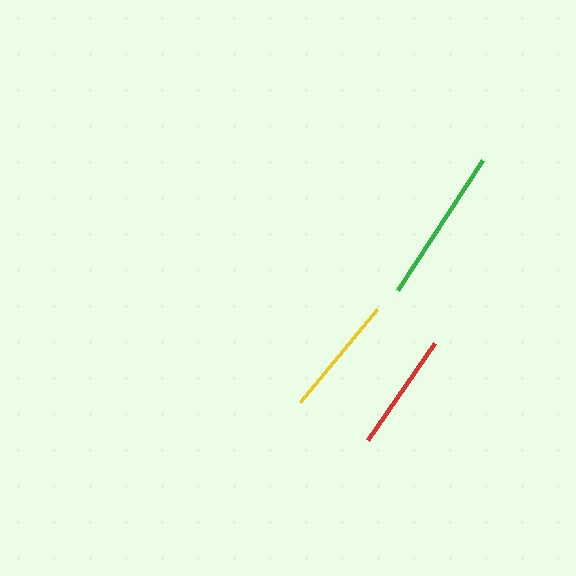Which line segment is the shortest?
The red line is the shortest at approximately 118 pixels.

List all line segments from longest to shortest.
From longest to shortest: green, yellow, red.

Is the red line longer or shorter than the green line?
The green line is longer than the red line.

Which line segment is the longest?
The green line is the longest at approximately 155 pixels.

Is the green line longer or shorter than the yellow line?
The green line is longer than the yellow line.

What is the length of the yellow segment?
The yellow segment is approximately 120 pixels long.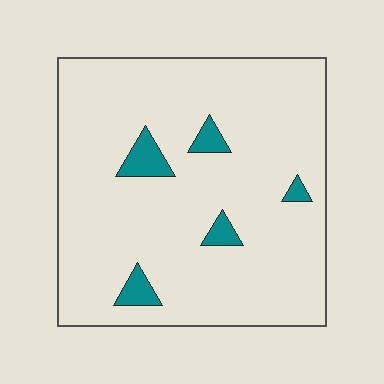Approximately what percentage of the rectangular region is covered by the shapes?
Approximately 5%.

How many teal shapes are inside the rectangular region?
5.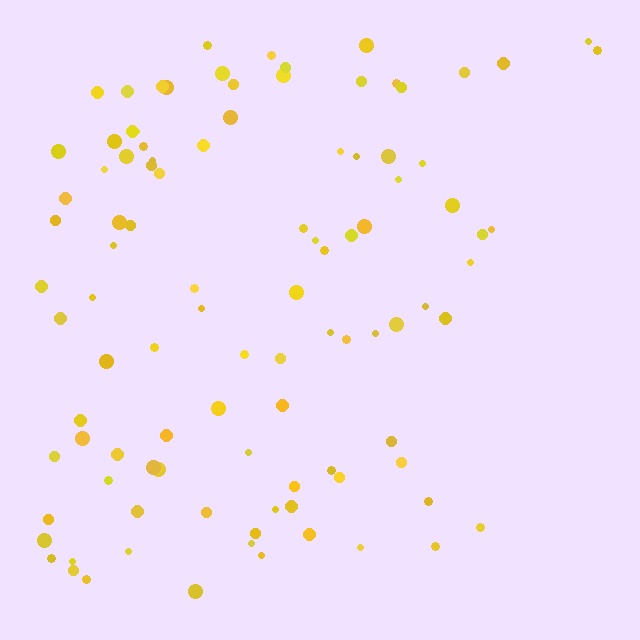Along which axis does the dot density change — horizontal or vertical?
Horizontal.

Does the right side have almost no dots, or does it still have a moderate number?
Still a moderate number, just noticeably fewer than the left.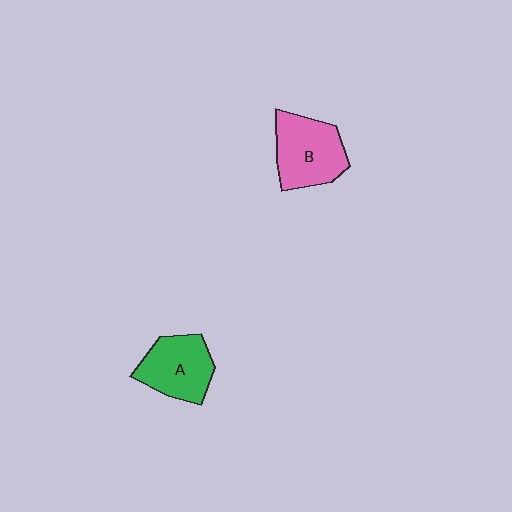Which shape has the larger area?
Shape B (pink).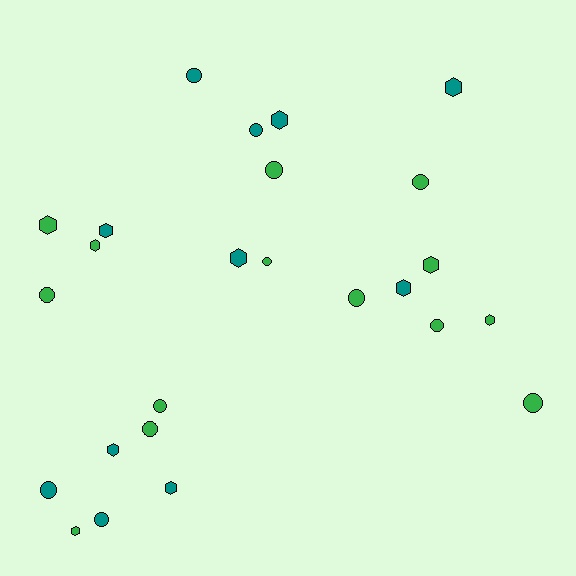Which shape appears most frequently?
Circle, with 13 objects.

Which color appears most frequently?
Green, with 14 objects.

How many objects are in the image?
There are 25 objects.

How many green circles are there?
There are 9 green circles.